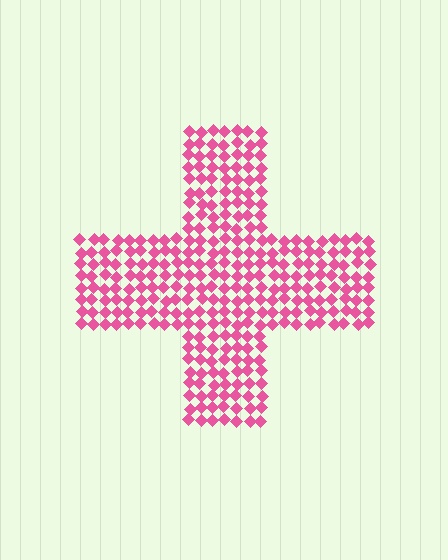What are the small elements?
The small elements are diamonds.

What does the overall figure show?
The overall figure shows a cross.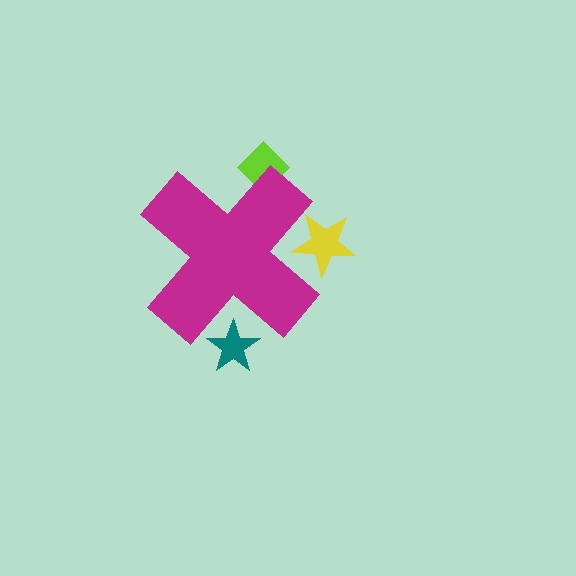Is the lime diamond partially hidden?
Yes, the lime diamond is partially hidden behind the magenta cross.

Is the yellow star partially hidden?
Yes, the yellow star is partially hidden behind the magenta cross.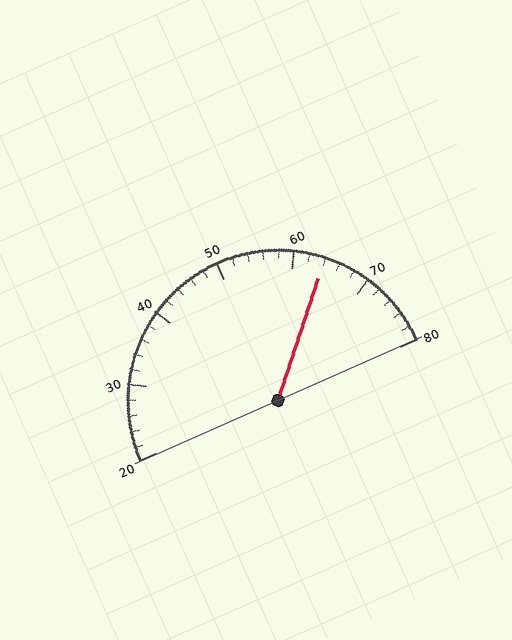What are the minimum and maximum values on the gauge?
The gauge ranges from 20 to 80.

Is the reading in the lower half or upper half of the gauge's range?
The reading is in the upper half of the range (20 to 80).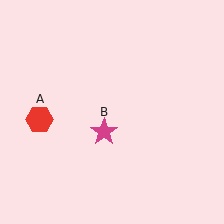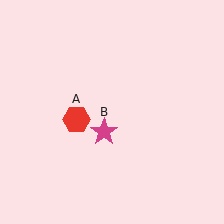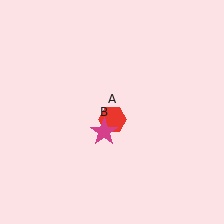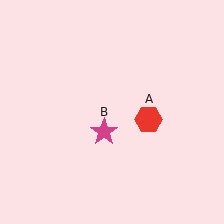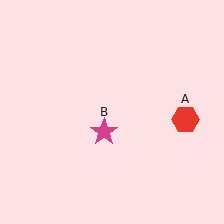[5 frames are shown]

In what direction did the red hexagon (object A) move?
The red hexagon (object A) moved right.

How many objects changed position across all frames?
1 object changed position: red hexagon (object A).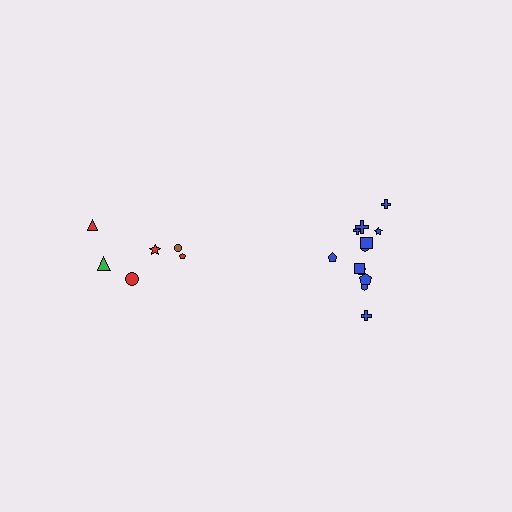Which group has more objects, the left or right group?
The right group.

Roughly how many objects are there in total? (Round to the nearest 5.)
Roughly 20 objects in total.